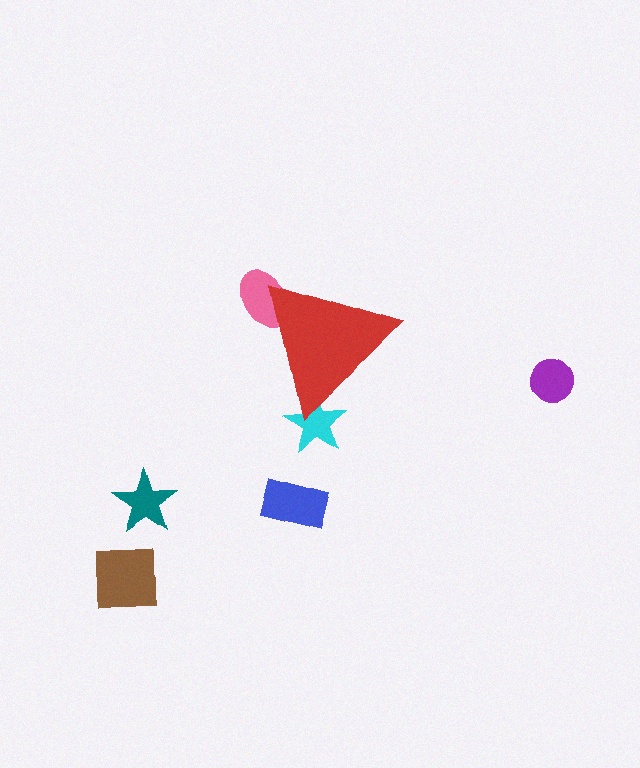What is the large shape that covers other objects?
A red triangle.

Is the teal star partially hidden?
No, the teal star is fully visible.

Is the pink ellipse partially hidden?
Yes, the pink ellipse is partially hidden behind the red triangle.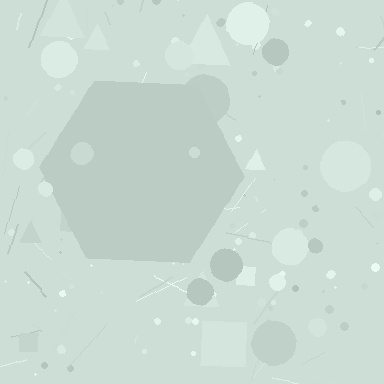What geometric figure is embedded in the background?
A hexagon is embedded in the background.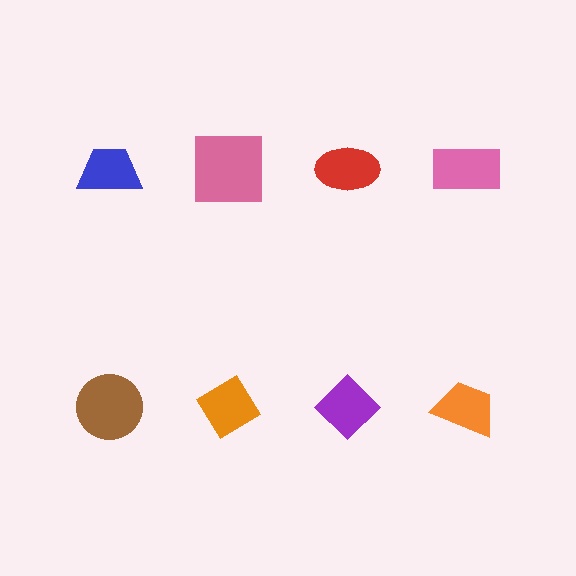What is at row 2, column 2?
An orange diamond.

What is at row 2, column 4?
An orange trapezoid.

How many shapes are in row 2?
4 shapes.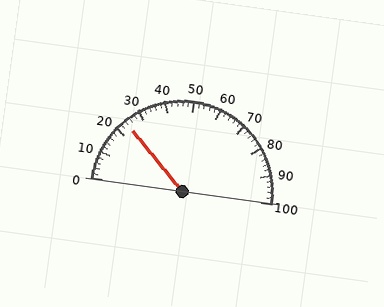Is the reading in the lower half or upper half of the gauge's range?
The reading is in the lower half of the range (0 to 100).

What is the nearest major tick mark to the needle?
The nearest major tick mark is 20.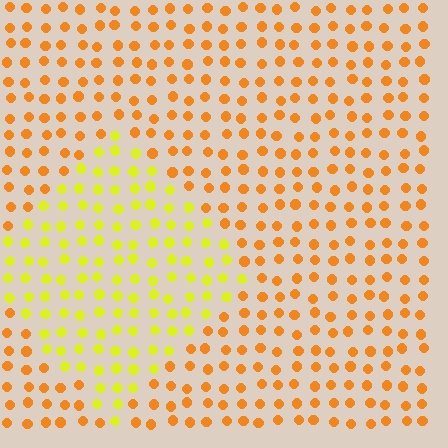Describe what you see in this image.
The image is filled with small orange elements in a uniform arrangement. A diamond-shaped region is visible where the elements are tinted to a slightly different hue, forming a subtle color boundary.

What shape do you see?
I see a diamond.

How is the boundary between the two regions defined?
The boundary is defined purely by a slight shift in hue (about 37 degrees). Spacing, size, and orientation are identical on both sides.